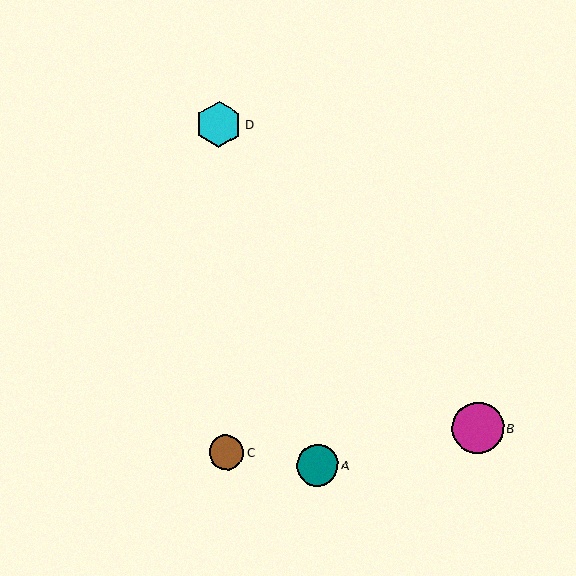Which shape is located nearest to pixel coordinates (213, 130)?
The cyan hexagon (labeled D) at (219, 124) is nearest to that location.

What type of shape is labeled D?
Shape D is a cyan hexagon.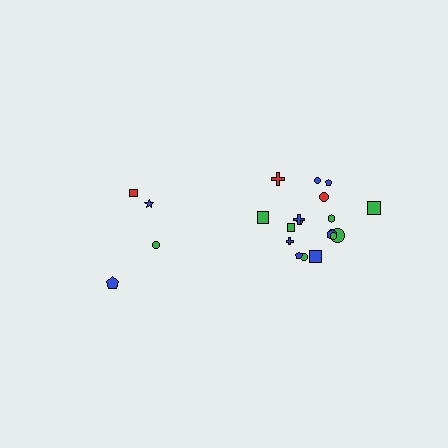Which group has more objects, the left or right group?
The right group.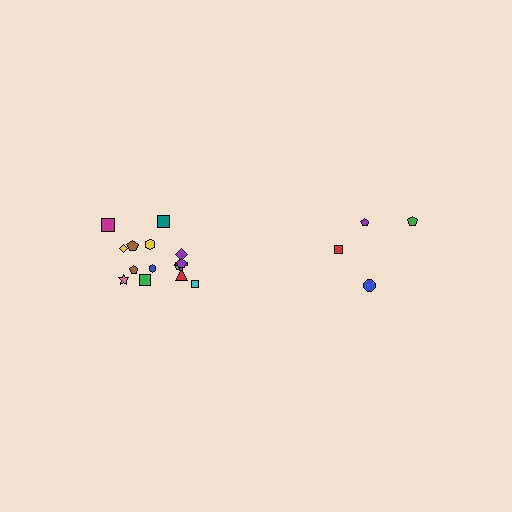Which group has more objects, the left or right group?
The left group.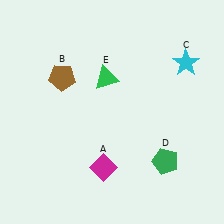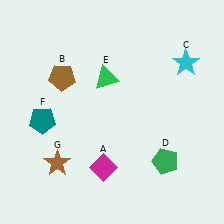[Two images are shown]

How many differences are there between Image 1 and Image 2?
There are 2 differences between the two images.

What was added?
A teal pentagon (F), a brown star (G) were added in Image 2.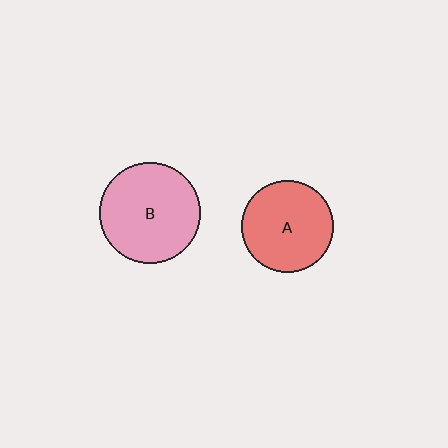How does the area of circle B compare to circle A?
Approximately 1.2 times.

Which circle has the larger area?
Circle B (pink).